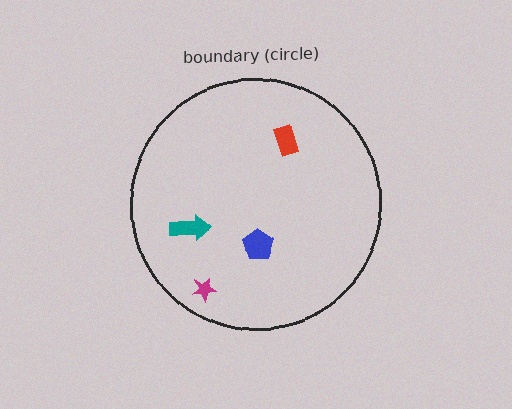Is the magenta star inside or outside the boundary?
Inside.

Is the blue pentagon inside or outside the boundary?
Inside.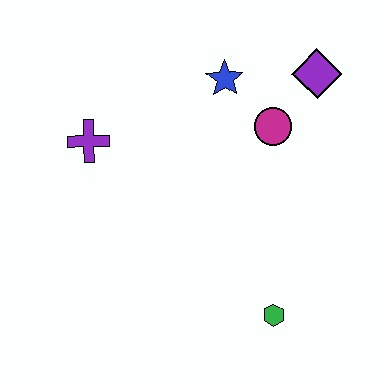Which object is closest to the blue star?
The magenta circle is closest to the blue star.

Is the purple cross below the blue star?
Yes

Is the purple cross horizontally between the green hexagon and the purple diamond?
No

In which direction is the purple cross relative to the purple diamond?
The purple cross is to the left of the purple diamond.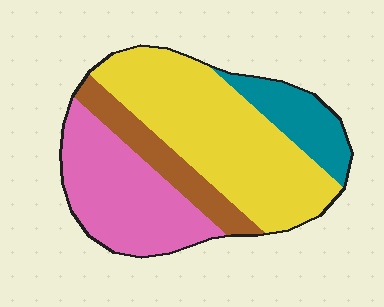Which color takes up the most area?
Yellow, at roughly 45%.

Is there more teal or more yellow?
Yellow.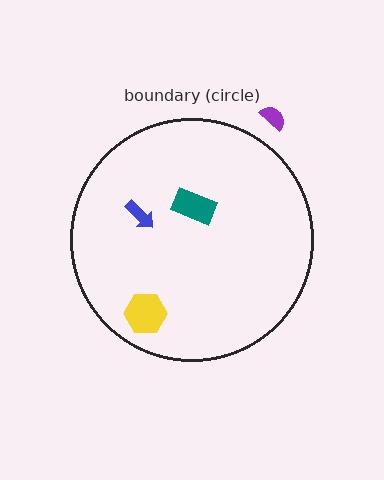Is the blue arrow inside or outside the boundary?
Inside.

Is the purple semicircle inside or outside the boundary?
Outside.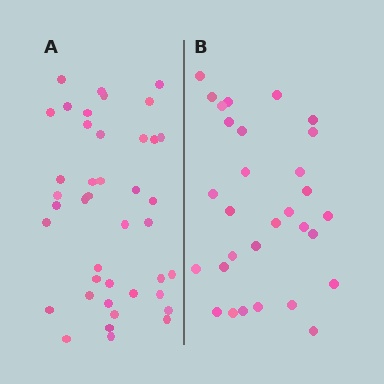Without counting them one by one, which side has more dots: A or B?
Region A (the left region) has more dots.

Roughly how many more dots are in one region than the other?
Region A has roughly 12 or so more dots than region B.